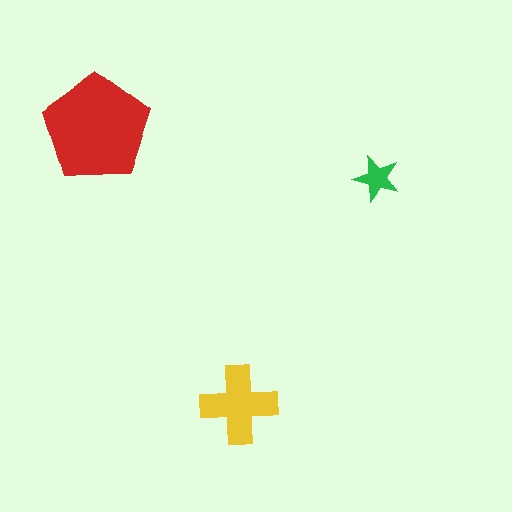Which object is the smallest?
The green star.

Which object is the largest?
The red pentagon.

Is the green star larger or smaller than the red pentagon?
Smaller.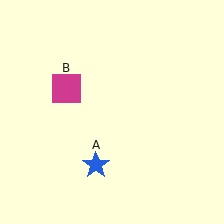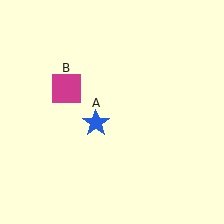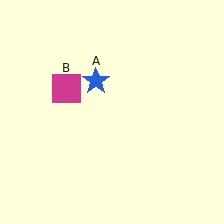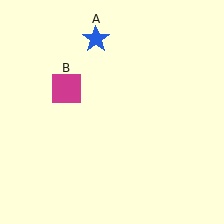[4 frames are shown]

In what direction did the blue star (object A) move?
The blue star (object A) moved up.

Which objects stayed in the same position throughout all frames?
Magenta square (object B) remained stationary.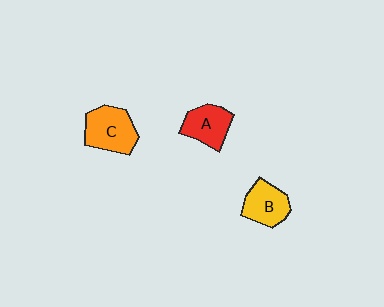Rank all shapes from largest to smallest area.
From largest to smallest: C (orange), A (red), B (yellow).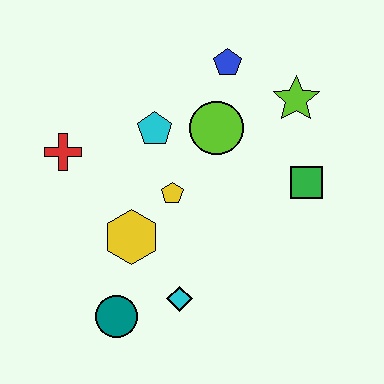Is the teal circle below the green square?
Yes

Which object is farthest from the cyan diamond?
The blue pentagon is farthest from the cyan diamond.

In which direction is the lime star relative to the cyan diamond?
The lime star is above the cyan diamond.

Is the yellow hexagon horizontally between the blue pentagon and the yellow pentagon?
No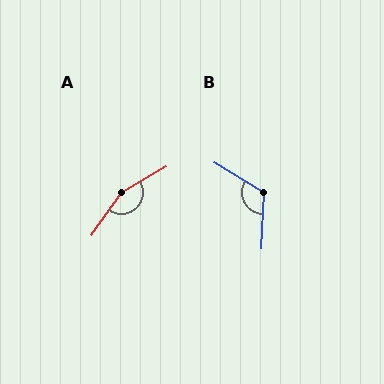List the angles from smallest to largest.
B (119°), A (155°).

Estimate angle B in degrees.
Approximately 119 degrees.